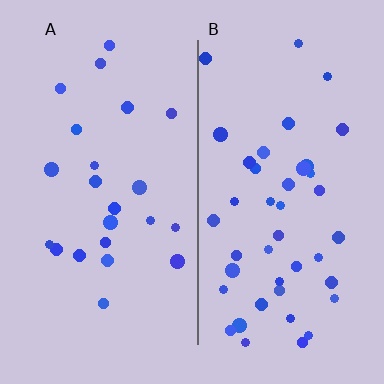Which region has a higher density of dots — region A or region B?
B (the right).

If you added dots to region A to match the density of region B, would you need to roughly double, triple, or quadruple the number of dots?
Approximately double.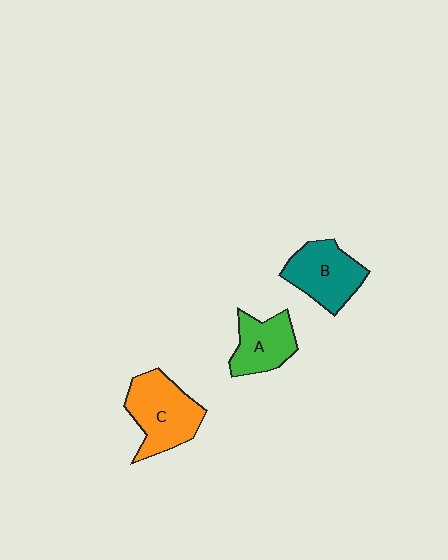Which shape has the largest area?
Shape C (orange).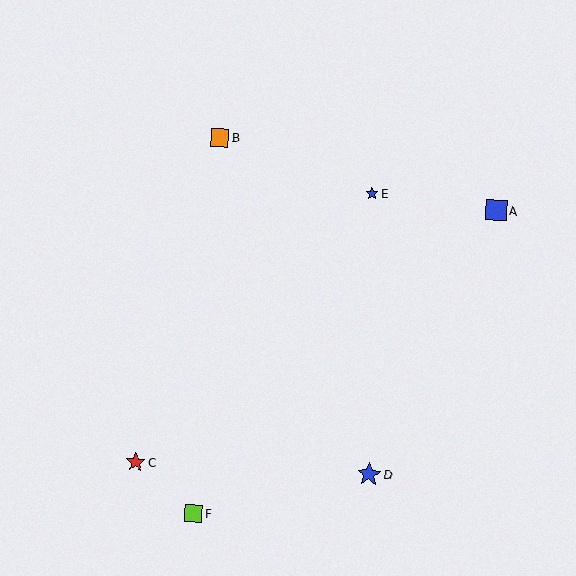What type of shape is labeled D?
Shape D is a blue star.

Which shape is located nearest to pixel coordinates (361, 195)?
The blue star (labeled E) at (372, 194) is nearest to that location.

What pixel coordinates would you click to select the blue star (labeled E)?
Click at (372, 194) to select the blue star E.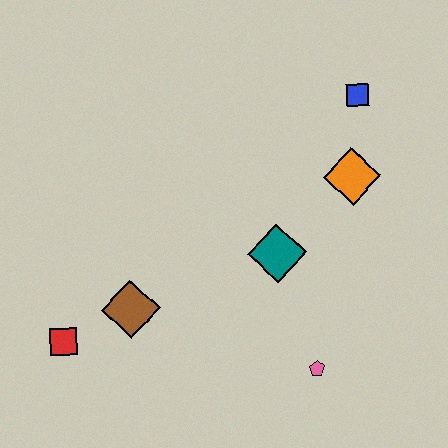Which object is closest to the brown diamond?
The red square is closest to the brown diamond.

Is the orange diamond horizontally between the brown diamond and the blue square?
Yes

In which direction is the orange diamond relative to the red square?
The orange diamond is to the right of the red square.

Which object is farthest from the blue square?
The red square is farthest from the blue square.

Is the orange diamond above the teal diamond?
Yes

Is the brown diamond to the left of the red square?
No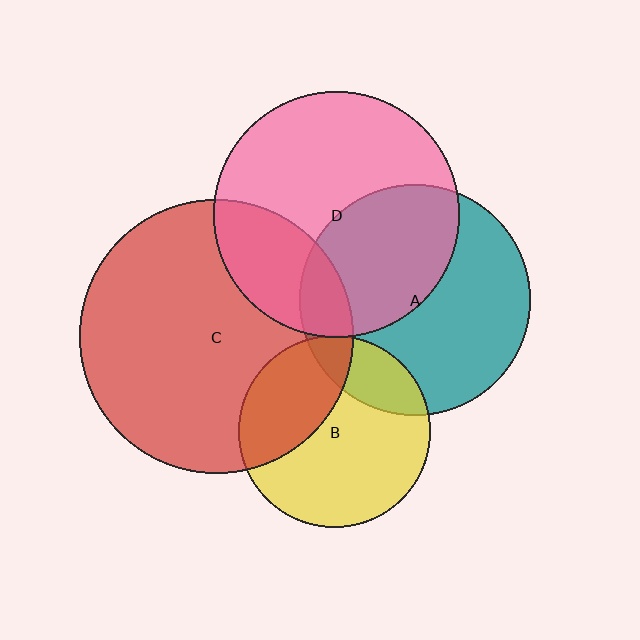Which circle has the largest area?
Circle C (red).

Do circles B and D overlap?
Yes.